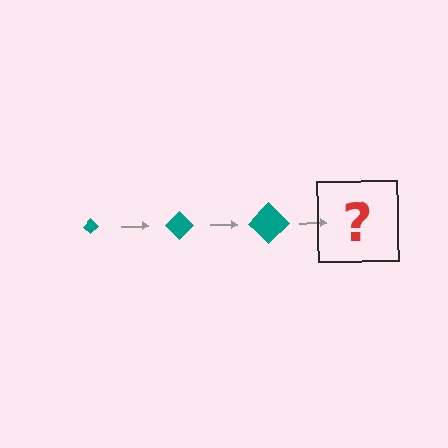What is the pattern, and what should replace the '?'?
The pattern is that the diamond gets progressively larger each step. The '?' should be a teal diamond, larger than the previous one.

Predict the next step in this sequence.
The next step is a teal diamond, larger than the previous one.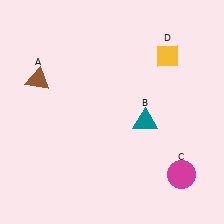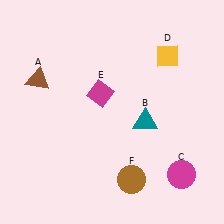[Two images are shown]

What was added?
A magenta diamond (E), a brown circle (F) were added in Image 2.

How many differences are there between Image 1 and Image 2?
There are 2 differences between the two images.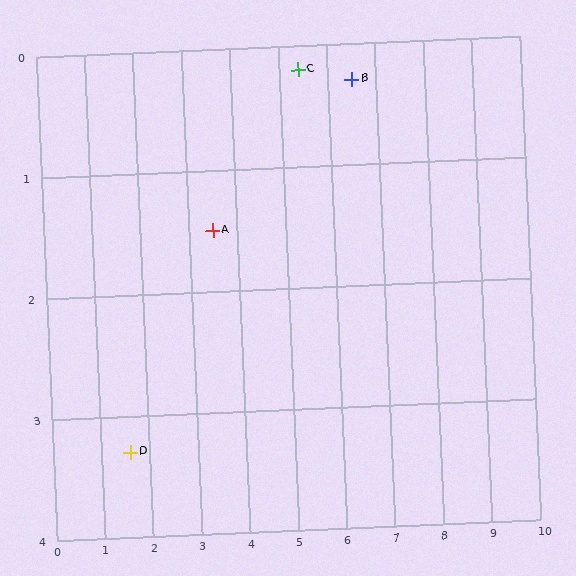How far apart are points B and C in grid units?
Points B and C are about 1.1 grid units apart.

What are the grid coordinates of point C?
Point C is at approximately (5.4, 0.2).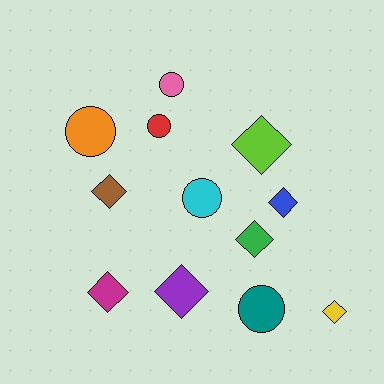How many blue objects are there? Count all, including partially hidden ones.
There is 1 blue object.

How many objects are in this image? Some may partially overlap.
There are 12 objects.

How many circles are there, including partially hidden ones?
There are 5 circles.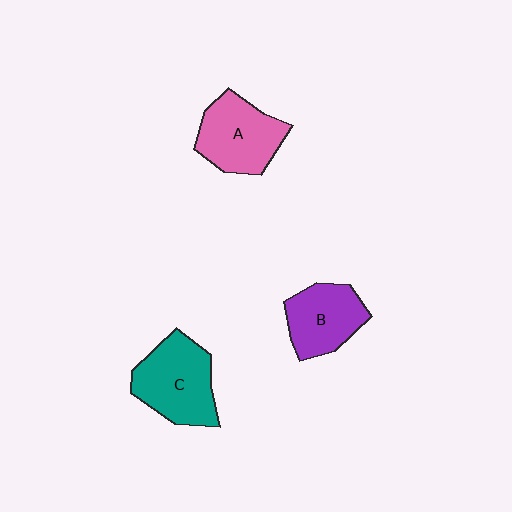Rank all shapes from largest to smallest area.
From largest to smallest: C (teal), A (pink), B (purple).